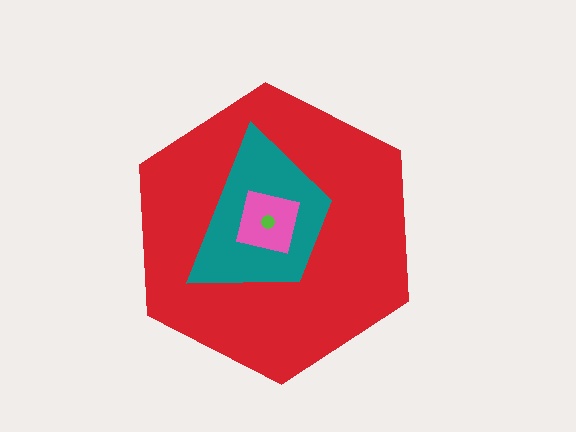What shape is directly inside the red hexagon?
The teal trapezoid.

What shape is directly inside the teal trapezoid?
The pink square.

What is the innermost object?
The lime circle.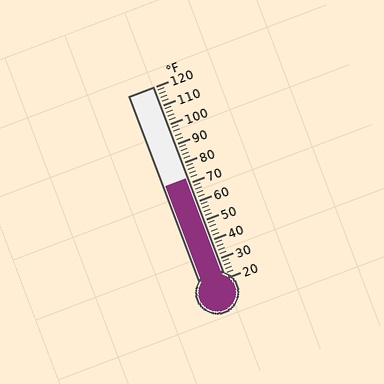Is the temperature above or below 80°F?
The temperature is below 80°F.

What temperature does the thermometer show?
The thermometer shows approximately 72°F.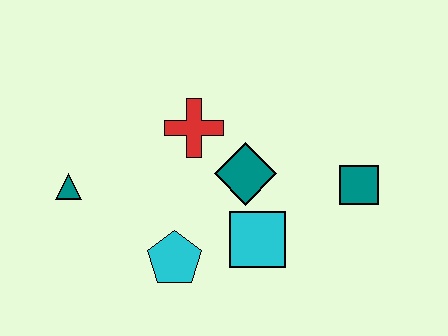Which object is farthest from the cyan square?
The teal triangle is farthest from the cyan square.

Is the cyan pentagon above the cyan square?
No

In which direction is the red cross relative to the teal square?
The red cross is to the left of the teal square.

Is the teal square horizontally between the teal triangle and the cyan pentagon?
No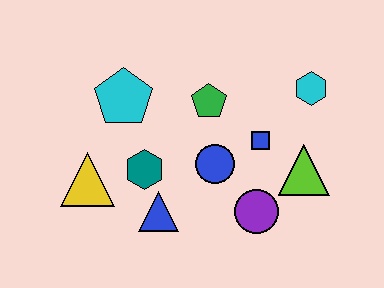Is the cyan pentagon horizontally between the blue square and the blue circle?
No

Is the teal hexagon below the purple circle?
No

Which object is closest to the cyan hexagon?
The blue square is closest to the cyan hexagon.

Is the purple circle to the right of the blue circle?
Yes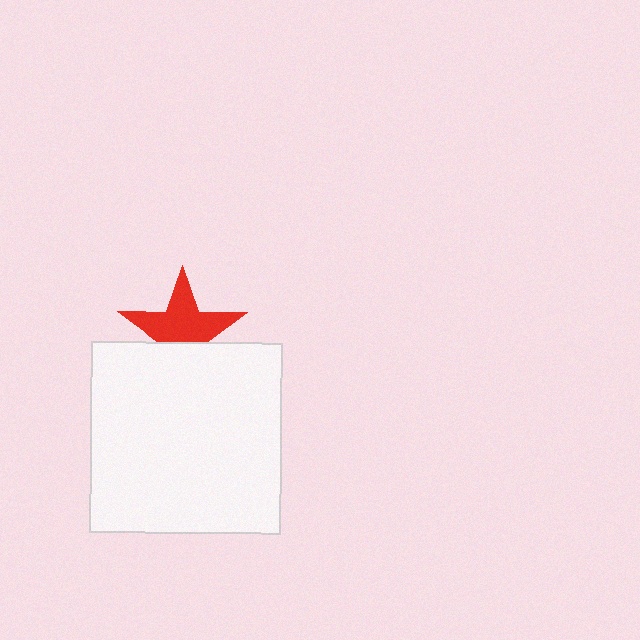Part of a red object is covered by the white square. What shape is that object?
It is a star.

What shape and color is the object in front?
The object in front is a white square.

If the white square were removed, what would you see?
You would see the complete red star.